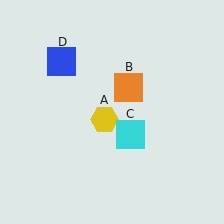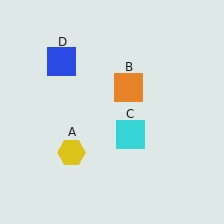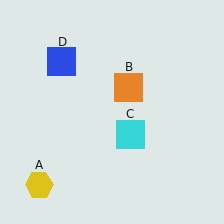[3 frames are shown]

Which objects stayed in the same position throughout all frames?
Orange square (object B) and cyan square (object C) and blue square (object D) remained stationary.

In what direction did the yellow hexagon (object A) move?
The yellow hexagon (object A) moved down and to the left.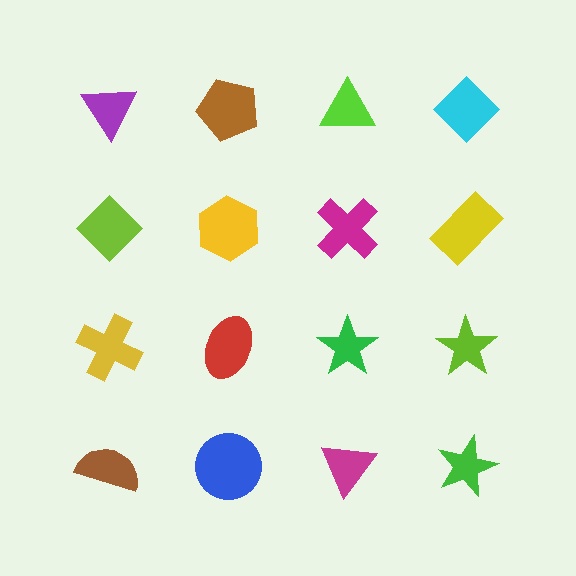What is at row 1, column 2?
A brown pentagon.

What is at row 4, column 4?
A green star.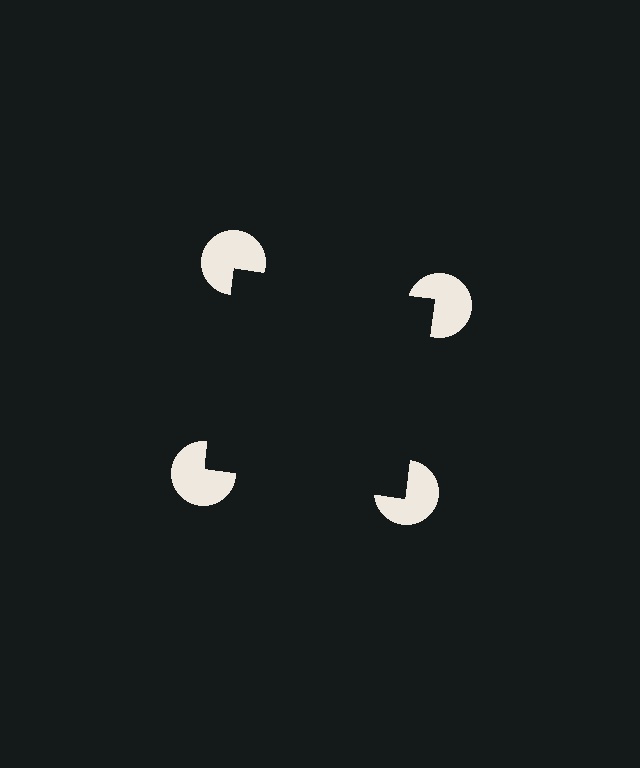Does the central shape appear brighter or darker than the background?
It typically appears slightly darker than the background, even though no actual brightness change is drawn.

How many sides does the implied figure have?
4 sides.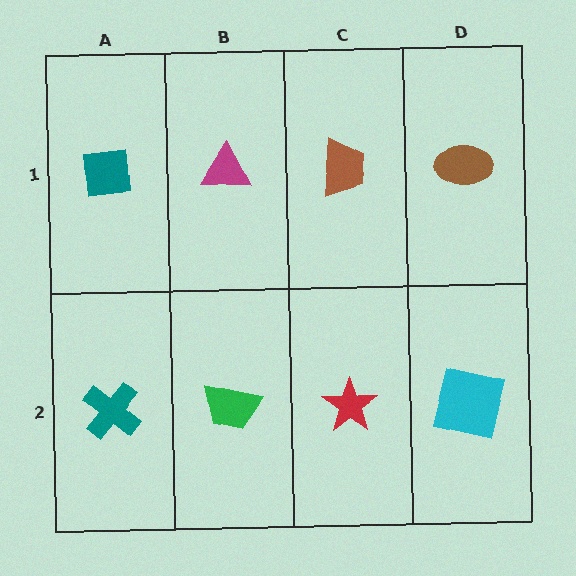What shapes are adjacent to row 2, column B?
A magenta triangle (row 1, column B), a teal cross (row 2, column A), a red star (row 2, column C).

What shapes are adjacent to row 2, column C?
A brown trapezoid (row 1, column C), a green trapezoid (row 2, column B), a cyan square (row 2, column D).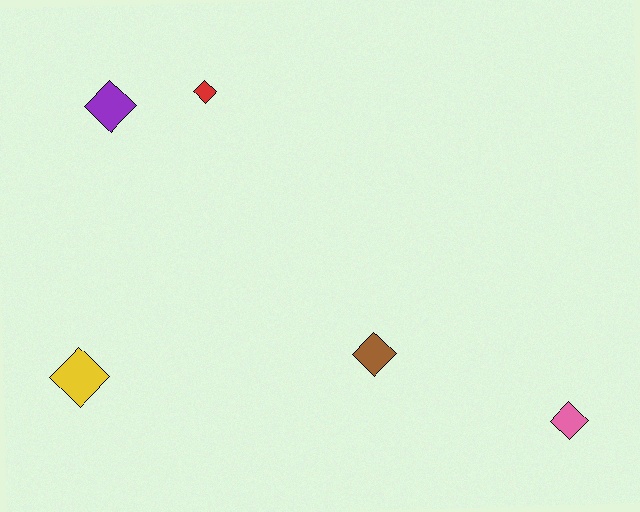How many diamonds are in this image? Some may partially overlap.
There are 5 diamonds.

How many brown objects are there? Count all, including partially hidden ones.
There is 1 brown object.